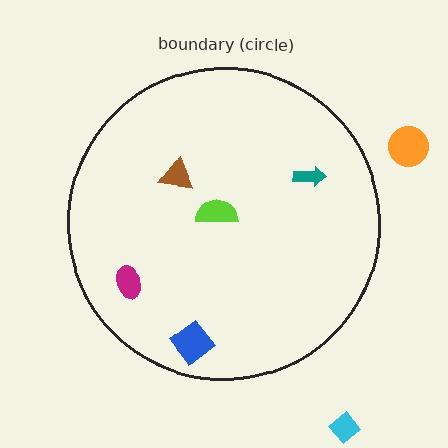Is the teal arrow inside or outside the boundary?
Inside.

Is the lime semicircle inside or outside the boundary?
Inside.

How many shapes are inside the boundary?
5 inside, 2 outside.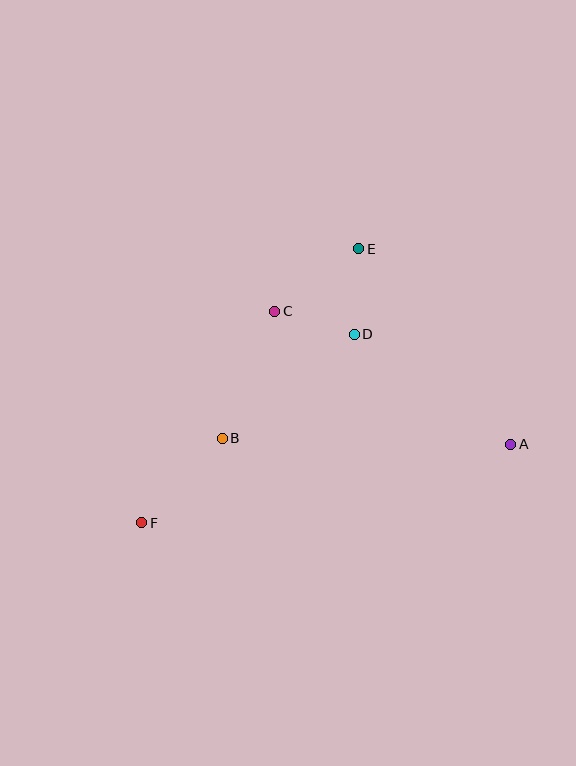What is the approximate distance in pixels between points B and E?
The distance between B and E is approximately 233 pixels.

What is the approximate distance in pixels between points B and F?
The distance between B and F is approximately 117 pixels.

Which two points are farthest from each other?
Points A and F are farthest from each other.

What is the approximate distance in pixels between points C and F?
The distance between C and F is approximately 250 pixels.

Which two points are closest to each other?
Points C and D are closest to each other.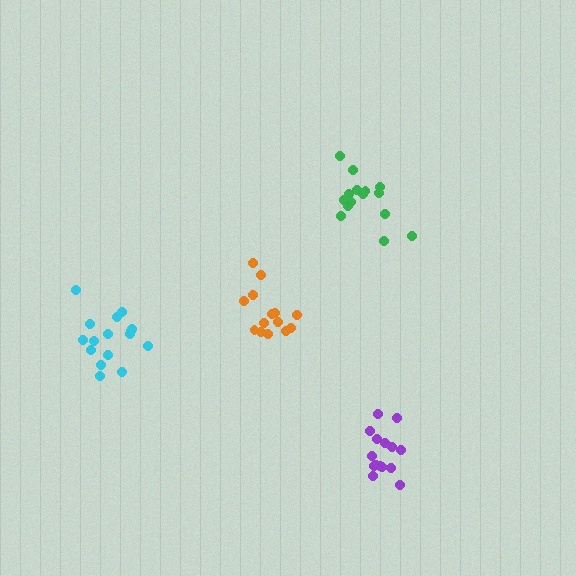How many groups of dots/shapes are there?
There are 4 groups.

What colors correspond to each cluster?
The clusters are colored: orange, cyan, green, purple.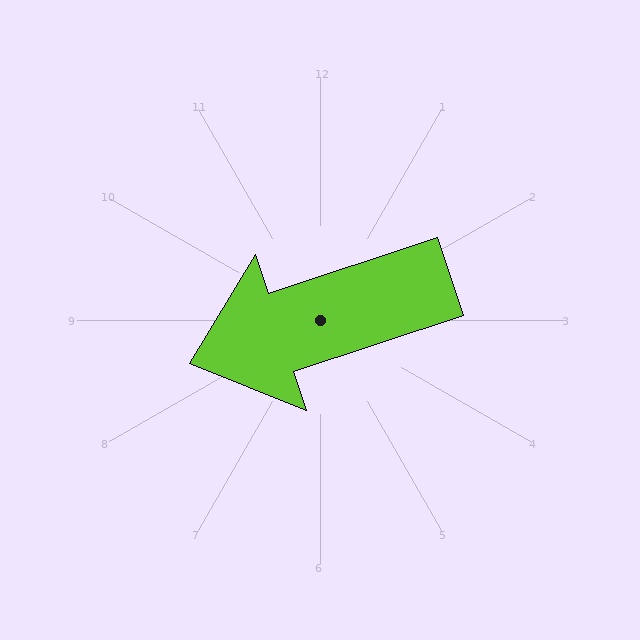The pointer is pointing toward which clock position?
Roughly 8 o'clock.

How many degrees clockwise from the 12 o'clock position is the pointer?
Approximately 252 degrees.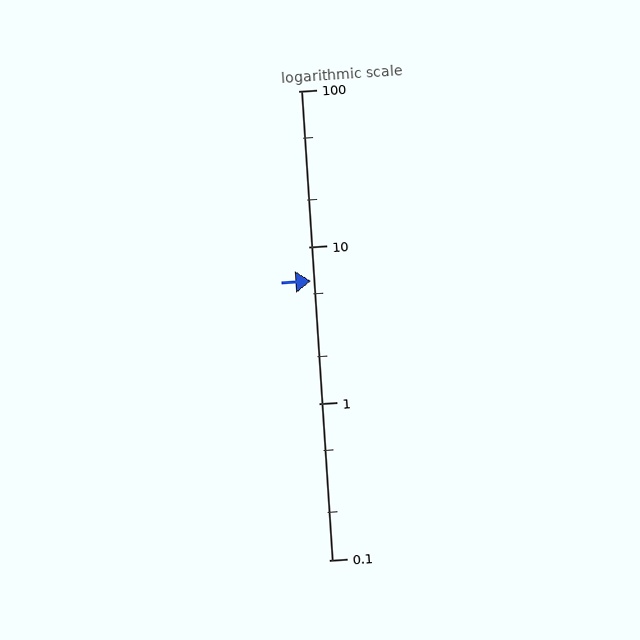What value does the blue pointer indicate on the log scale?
The pointer indicates approximately 6.1.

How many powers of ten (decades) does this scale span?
The scale spans 3 decades, from 0.1 to 100.